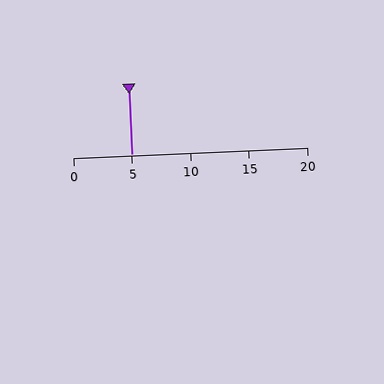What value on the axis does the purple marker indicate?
The marker indicates approximately 5.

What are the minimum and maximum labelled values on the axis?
The axis runs from 0 to 20.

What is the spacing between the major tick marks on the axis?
The major ticks are spaced 5 apart.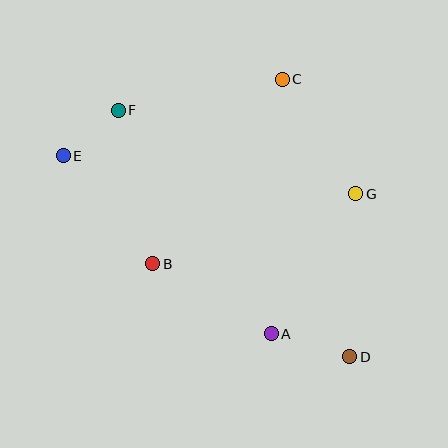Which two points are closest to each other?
Points E and F are closest to each other.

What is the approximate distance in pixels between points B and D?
The distance between B and D is approximately 218 pixels.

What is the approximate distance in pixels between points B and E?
The distance between B and E is approximately 140 pixels.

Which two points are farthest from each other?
Points D and E are farthest from each other.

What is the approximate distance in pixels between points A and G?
The distance between A and G is approximately 164 pixels.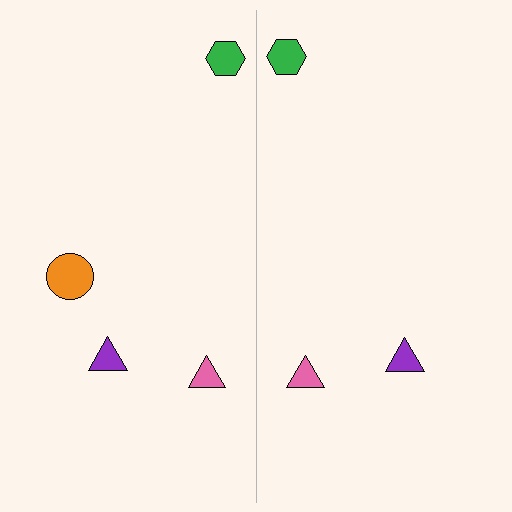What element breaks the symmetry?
A orange circle is missing from the right side.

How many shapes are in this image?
There are 7 shapes in this image.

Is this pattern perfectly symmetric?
No, the pattern is not perfectly symmetric. A orange circle is missing from the right side.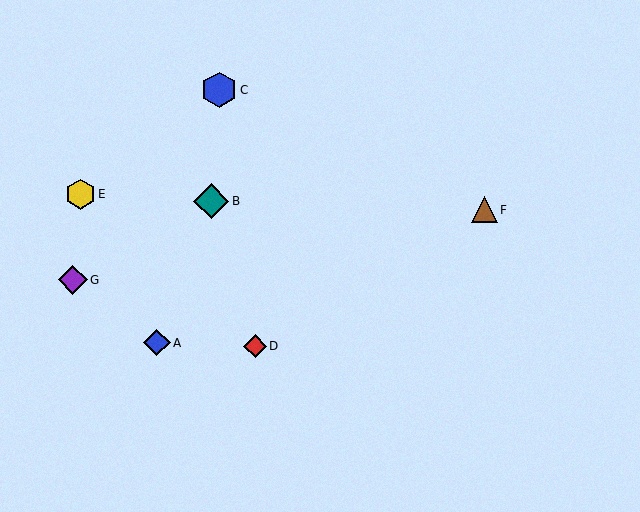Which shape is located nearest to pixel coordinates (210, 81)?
The blue hexagon (labeled C) at (219, 90) is nearest to that location.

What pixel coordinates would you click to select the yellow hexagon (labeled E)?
Click at (80, 194) to select the yellow hexagon E.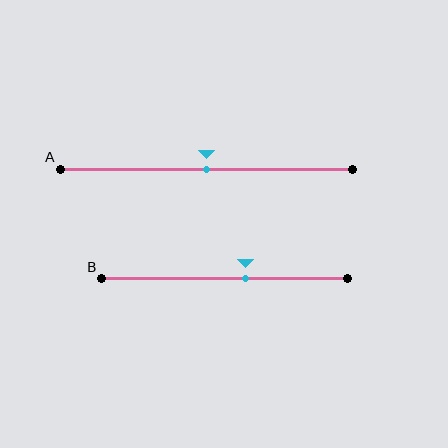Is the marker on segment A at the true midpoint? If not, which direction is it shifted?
Yes, the marker on segment A is at the true midpoint.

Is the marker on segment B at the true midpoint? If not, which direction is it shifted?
No, the marker on segment B is shifted to the right by about 9% of the segment length.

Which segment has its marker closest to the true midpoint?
Segment A has its marker closest to the true midpoint.